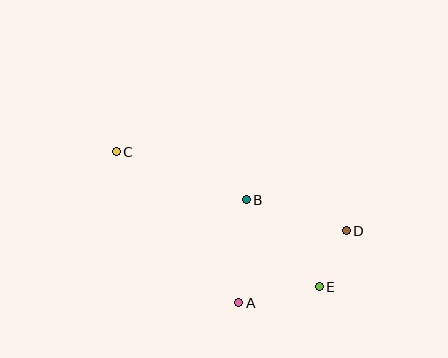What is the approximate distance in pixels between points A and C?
The distance between A and C is approximately 194 pixels.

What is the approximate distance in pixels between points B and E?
The distance between B and E is approximately 113 pixels.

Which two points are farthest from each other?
Points C and E are farthest from each other.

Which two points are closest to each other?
Points D and E are closest to each other.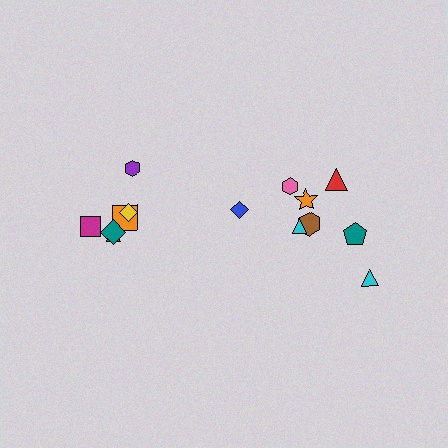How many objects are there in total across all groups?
There are 14 objects.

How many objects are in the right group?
There are 8 objects.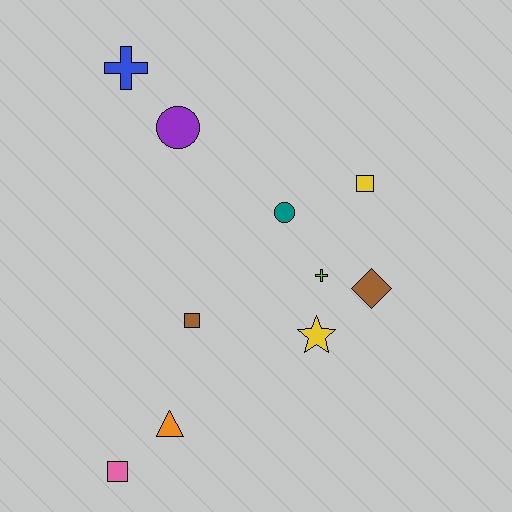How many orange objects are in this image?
There is 1 orange object.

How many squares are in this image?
There are 3 squares.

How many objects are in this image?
There are 10 objects.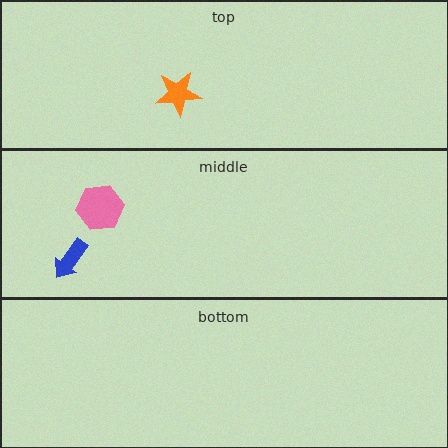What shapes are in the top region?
The orange star.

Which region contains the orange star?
The top region.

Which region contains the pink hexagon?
The middle region.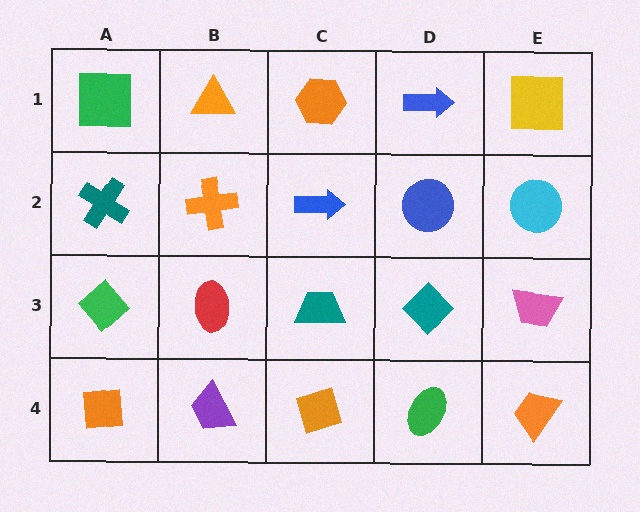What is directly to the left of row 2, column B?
A teal cross.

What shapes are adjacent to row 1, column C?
A blue arrow (row 2, column C), an orange triangle (row 1, column B), a blue arrow (row 1, column D).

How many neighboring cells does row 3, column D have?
4.